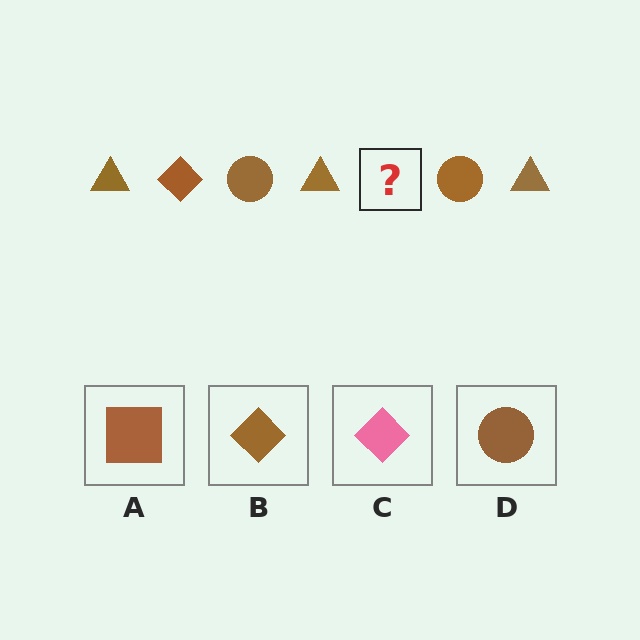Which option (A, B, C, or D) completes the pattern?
B.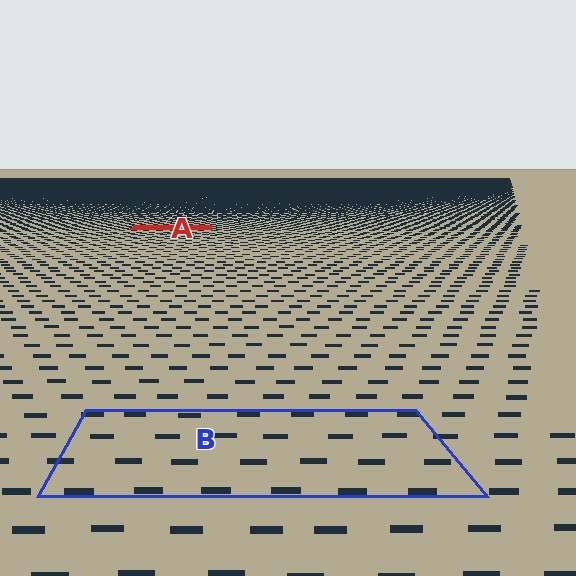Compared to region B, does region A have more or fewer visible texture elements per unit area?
Region A has more texture elements per unit area — they are packed more densely because it is farther away.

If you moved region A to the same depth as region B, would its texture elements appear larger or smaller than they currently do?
They would appear larger. At a closer depth, the same texture elements are projected at a bigger on-screen size.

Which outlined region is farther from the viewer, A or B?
Region A is farther from the viewer — the texture elements inside it appear smaller and more densely packed.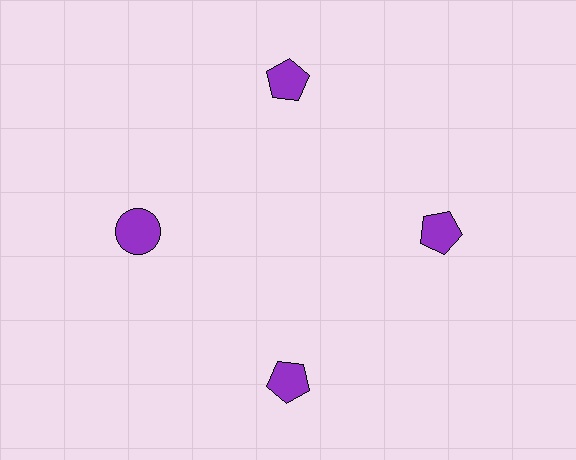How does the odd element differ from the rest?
It has a different shape: circle instead of pentagon.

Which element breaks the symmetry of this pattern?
The purple circle at roughly the 9 o'clock position breaks the symmetry. All other shapes are purple pentagons.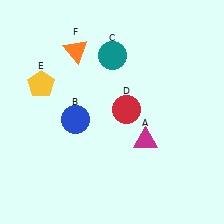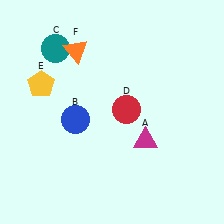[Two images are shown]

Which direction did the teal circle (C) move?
The teal circle (C) moved left.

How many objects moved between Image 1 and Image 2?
1 object moved between the two images.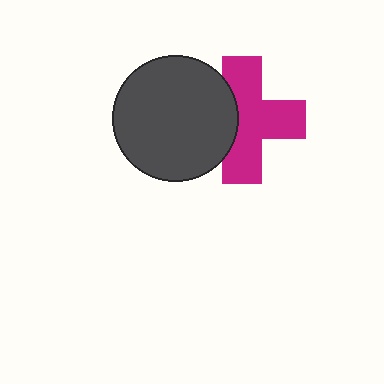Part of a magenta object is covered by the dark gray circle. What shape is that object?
It is a cross.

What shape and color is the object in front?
The object in front is a dark gray circle.